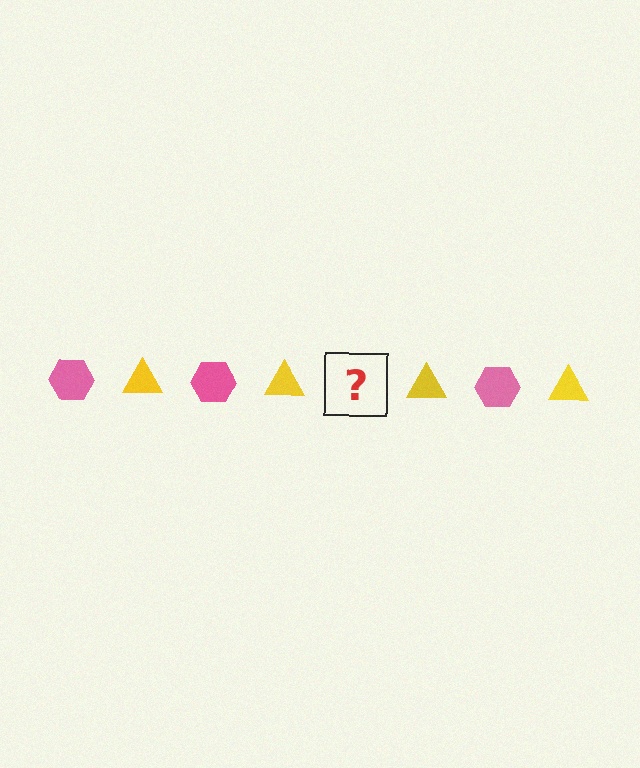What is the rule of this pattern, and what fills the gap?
The rule is that the pattern alternates between pink hexagon and yellow triangle. The gap should be filled with a pink hexagon.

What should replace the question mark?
The question mark should be replaced with a pink hexagon.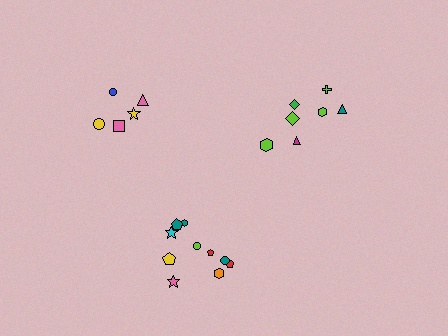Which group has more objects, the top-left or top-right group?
The top-right group.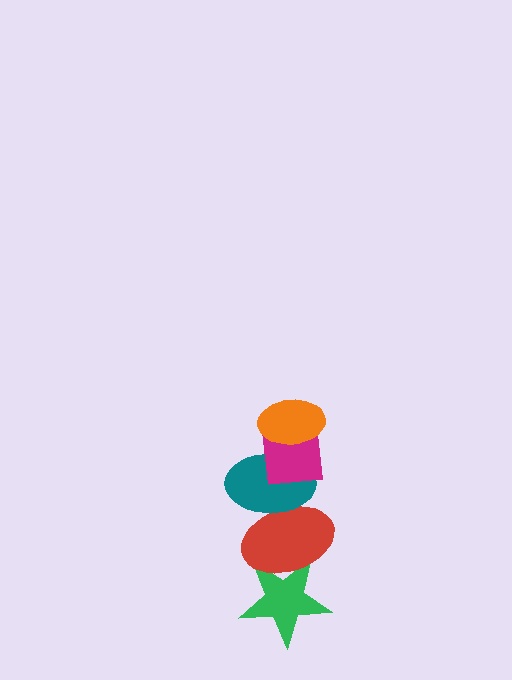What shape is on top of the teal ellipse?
The magenta square is on top of the teal ellipse.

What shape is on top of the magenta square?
The orange ellipse is on top of the magenta square.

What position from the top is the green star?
The green star is 5th from the top.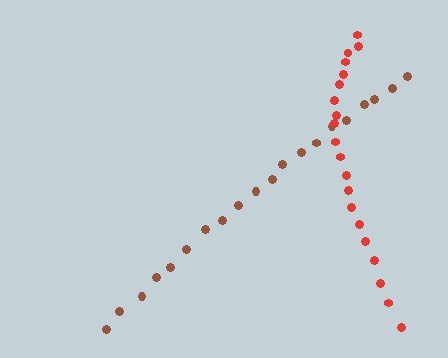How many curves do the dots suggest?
There are 2 distinct paths.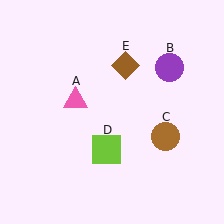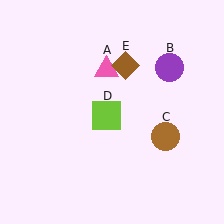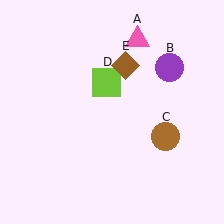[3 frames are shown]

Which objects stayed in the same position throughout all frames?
Purple circle (object B) and brown circle (object C) and brown diamond (object E) remained stationary.